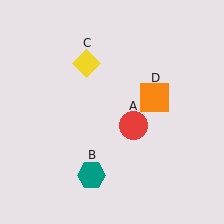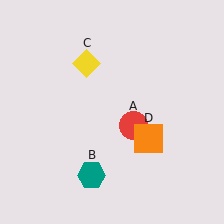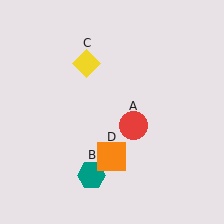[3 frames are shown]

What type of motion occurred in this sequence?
The orange square (object D) rotated clockwise around the center of the scene.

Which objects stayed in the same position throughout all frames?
Red circle (object A) and teal hexagon (object B) and yellow diamond (object C) remained stationary.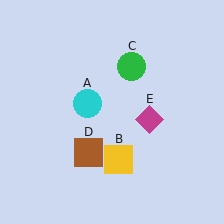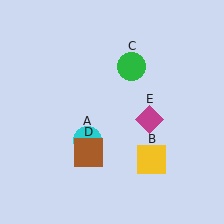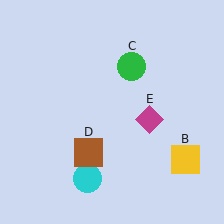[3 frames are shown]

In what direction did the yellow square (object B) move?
The yellow square (object B) moved right.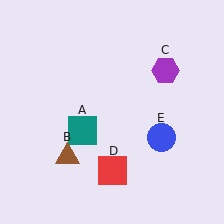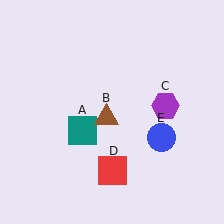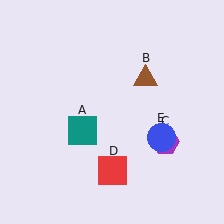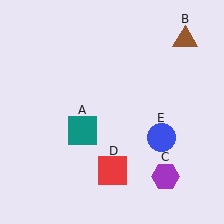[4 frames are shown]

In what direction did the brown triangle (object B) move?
The brown triangle (object B) moved up and to the right.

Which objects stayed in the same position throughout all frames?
Teal square (object A) and red square (object D) and blue circle (object E) remained stationary.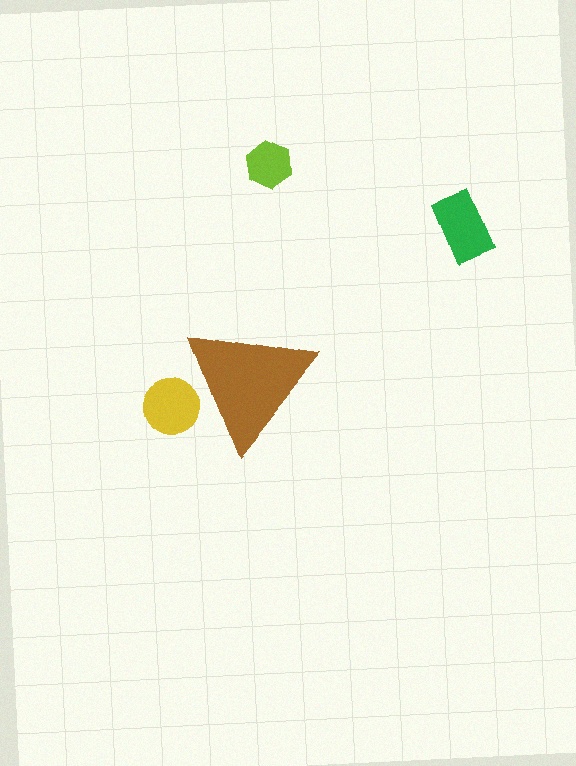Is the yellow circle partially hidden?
Yes, the yellow circle is partially hidden behind the brown triangle.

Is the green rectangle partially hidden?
No, the green rectangle is fully visible.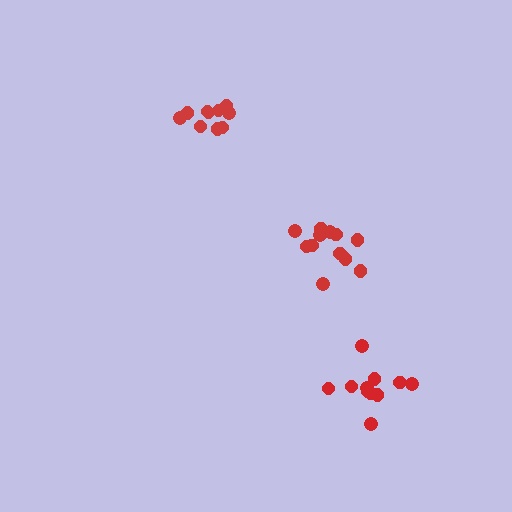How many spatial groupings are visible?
There are 3 spatial groupings.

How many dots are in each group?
Group 1: 11 dots, Group 2: 10 dots, Group 3: 12 dots (33 total).